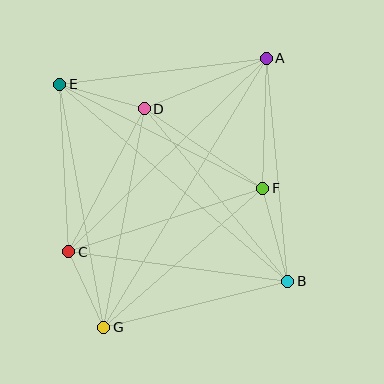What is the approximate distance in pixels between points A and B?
The distance between A and B is approximately 224 pixels.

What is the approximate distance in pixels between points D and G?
The distance between D and G is approximately 222 pixels.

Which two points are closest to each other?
Points C and G are closest to each other.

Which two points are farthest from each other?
Points A and G are farthest from each other.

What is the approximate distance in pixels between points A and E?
The distance between A and E is approximately 208 pixels.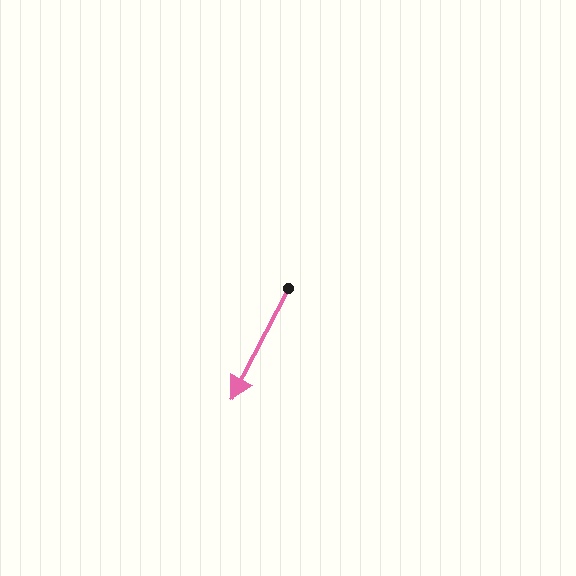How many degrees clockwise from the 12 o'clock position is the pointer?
Approximately 207 degrees.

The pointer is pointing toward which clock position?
Roughly 7 o'clock.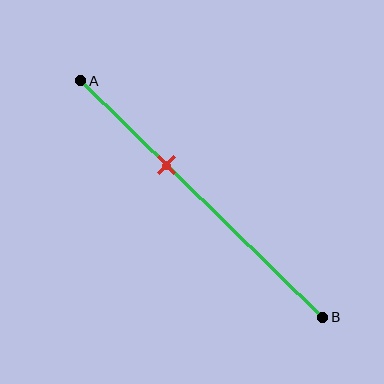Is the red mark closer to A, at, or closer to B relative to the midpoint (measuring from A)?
The red mark is closer to point A than the midpoint of segment AB.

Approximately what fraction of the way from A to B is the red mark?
The red mark is approximately 35% of the way from A to B.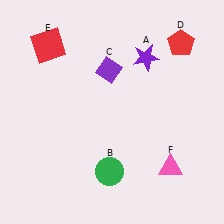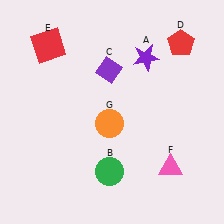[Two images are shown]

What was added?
An orange circle (G) was added in Image 2.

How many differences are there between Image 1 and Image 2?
There is 1 difference between the two images.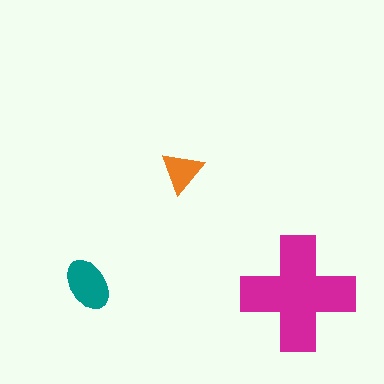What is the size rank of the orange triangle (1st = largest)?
3rd.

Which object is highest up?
The orange triangle is topmost.